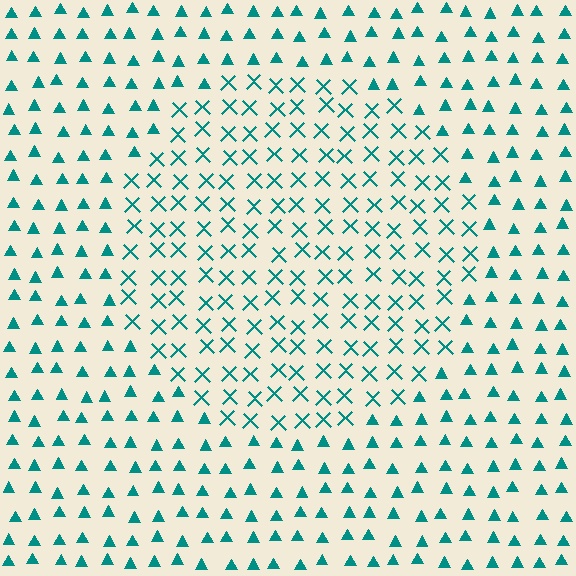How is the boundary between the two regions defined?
The boundary is defined by a change in element shape: X marks inside vs. triangles outside. All elements share the same color and spacing.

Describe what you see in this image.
The image is filled with small teal elements arranged in a uniform grid. A circle-shaped region contains X marks, while the surrounding area contains triangles. The boundary is defined purely by the change in element shape.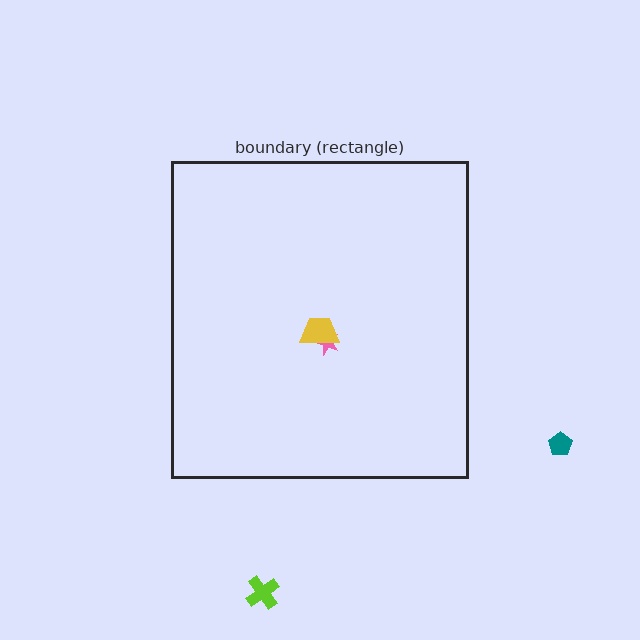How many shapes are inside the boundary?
2 inside, 2 outside.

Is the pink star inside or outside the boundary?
Inside.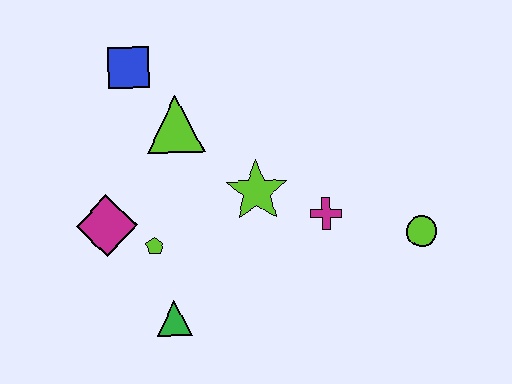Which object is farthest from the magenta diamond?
The lime circle is farthest from the magenta diamond.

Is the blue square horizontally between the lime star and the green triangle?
No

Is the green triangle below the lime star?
Yes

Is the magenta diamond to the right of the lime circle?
No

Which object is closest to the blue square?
The lime triangle is closest to the blue square.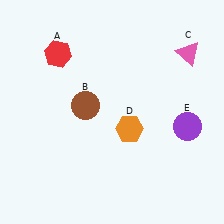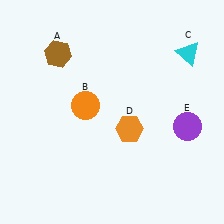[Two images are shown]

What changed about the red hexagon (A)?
In Image 1, A is red. In Image 2, it changed to brown.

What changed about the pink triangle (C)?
In Image 1, C is pink. In Image 2, it changed to cyan.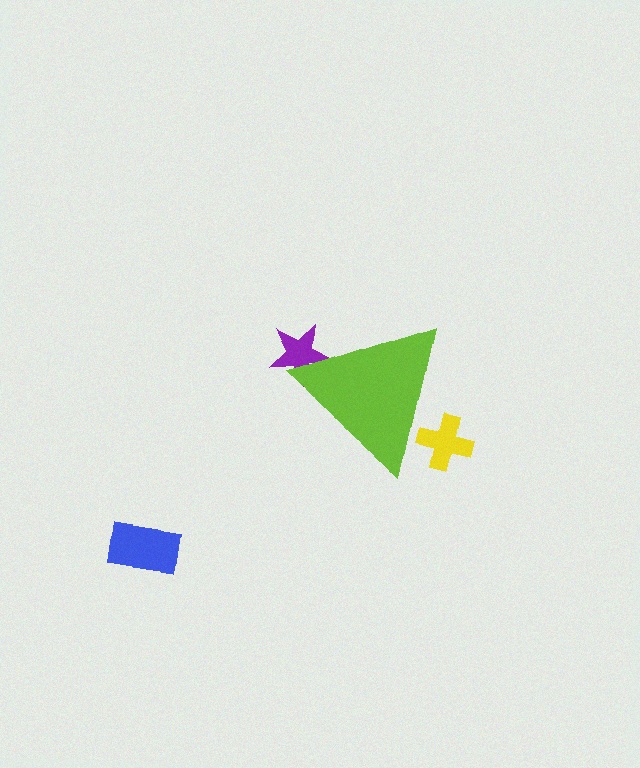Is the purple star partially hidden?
Yes, the purple star is partially hidden behind the lime triangle.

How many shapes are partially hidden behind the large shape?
2 shapes are partially hidden.